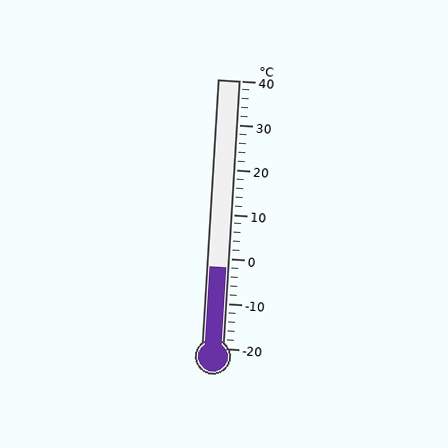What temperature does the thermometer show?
The thermometer shows approximately -2°C.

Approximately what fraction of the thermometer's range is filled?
The thermometer is filled to approximately 30% of its range.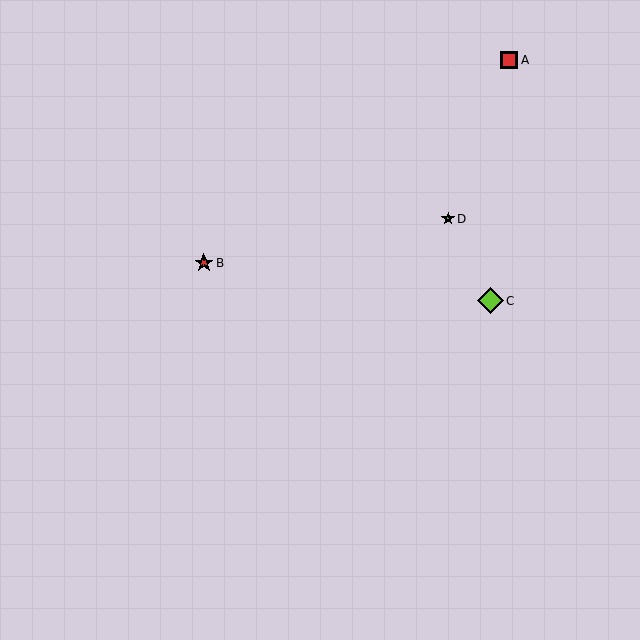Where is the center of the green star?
The center of the green star is at (448, 219).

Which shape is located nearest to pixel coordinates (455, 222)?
The green star (labeled D) at (448, 219) is nearest to that location.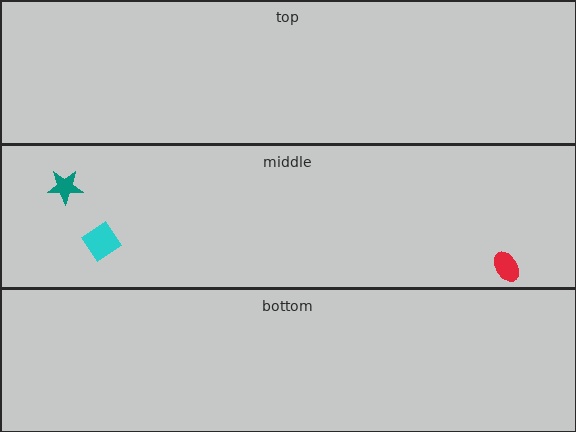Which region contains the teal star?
The middle region.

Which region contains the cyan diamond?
The middle region.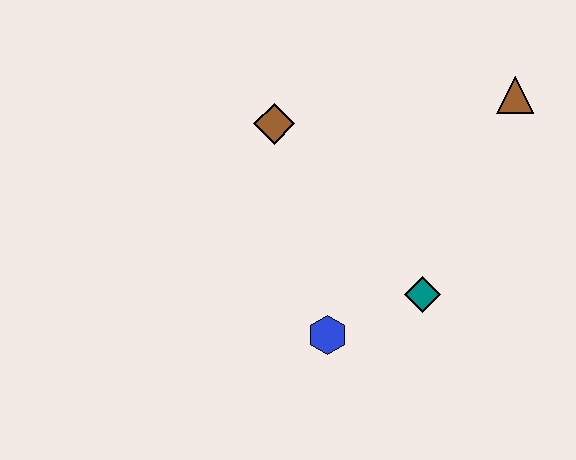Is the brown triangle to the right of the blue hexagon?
Yes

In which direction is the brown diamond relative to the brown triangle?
The brown diamond is to the left of the brown triangle.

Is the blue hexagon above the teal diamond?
No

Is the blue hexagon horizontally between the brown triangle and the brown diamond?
Yes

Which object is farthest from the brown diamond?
The brown triangle is farthest from the brown diamond.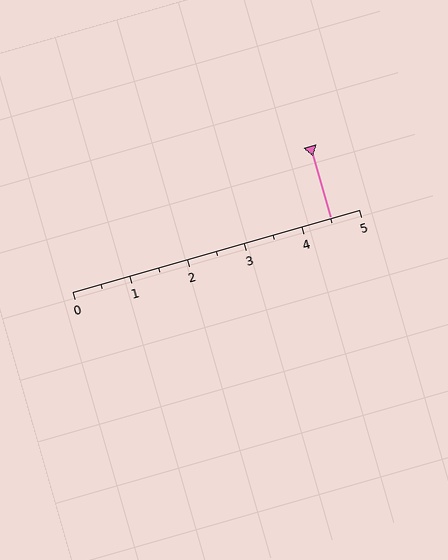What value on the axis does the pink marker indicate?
The marker indicates approximately 4.5.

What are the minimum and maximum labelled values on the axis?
The axis runs from 0 to 5.